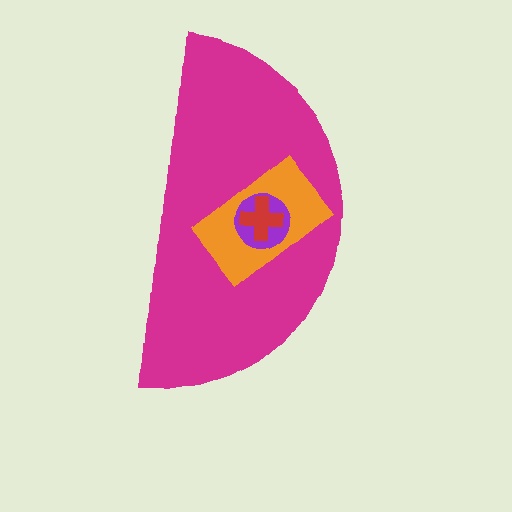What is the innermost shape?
The red cross.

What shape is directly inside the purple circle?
The red cross.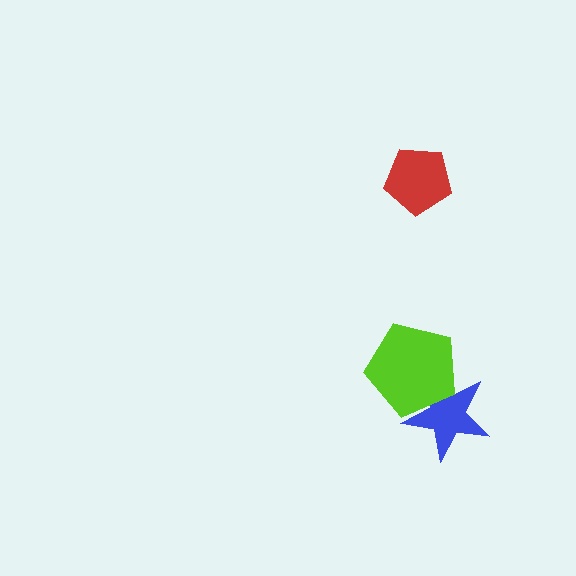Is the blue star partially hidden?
Yes, it is partially covered by another shape.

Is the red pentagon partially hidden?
No, no other shape covers it.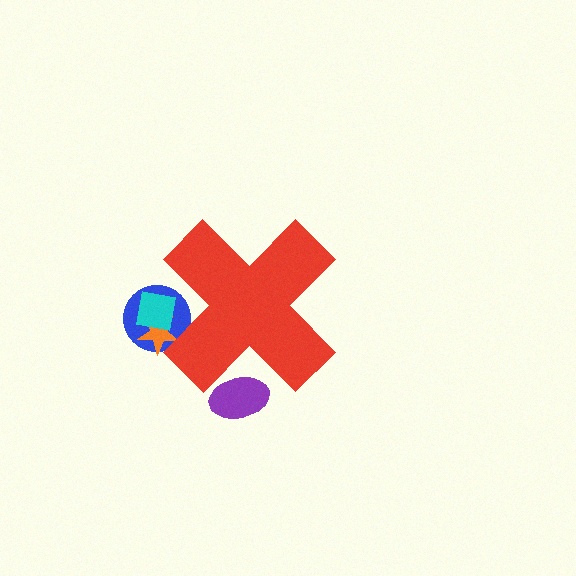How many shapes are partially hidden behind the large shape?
4 shapes are partially hidden.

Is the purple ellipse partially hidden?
Yes, the purple ellipse is partially hidden behind the red cross.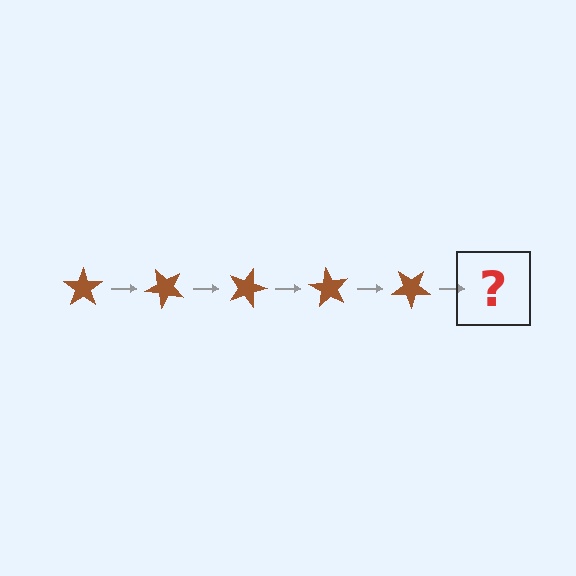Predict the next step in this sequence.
The next step is a brown star rotated 225 degrees.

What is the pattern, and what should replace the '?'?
The pattern is that the star rotates 45 degrees each step. The '?' should be a brown star rotated 225 degrees.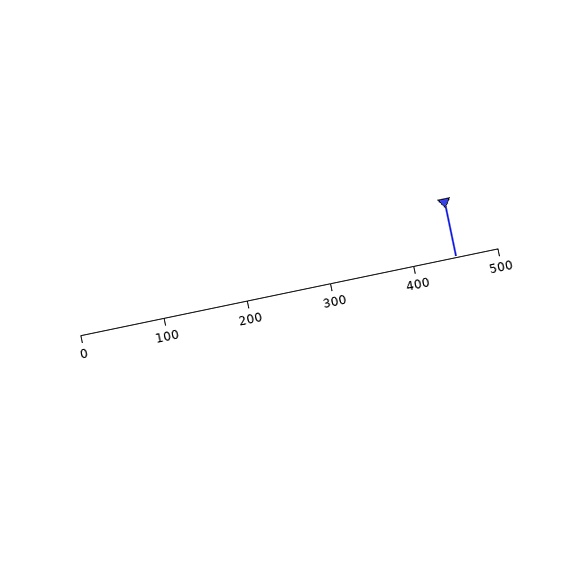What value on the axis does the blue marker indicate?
The marker indicates approximately 450.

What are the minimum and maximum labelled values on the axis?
The axis runs from 0 to 500.